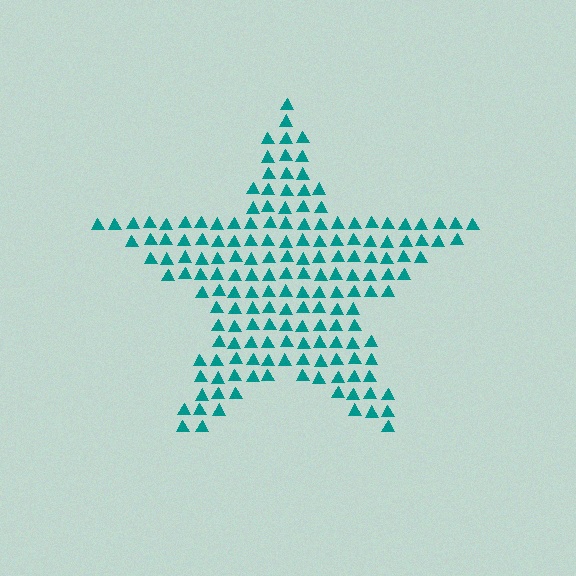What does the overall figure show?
The overall figure shows a star.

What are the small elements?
The small elements are triangles.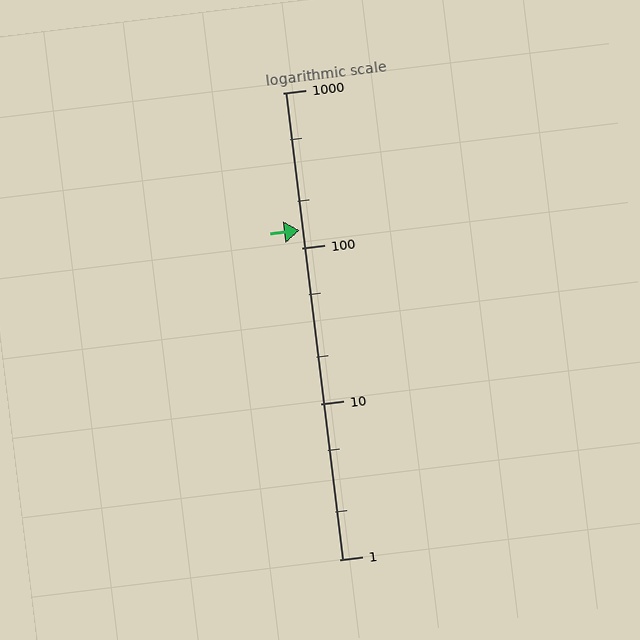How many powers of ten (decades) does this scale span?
The scale spans 3 decades, from 1 to 1000.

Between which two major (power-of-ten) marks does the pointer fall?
The pointer is between 100 and 1000.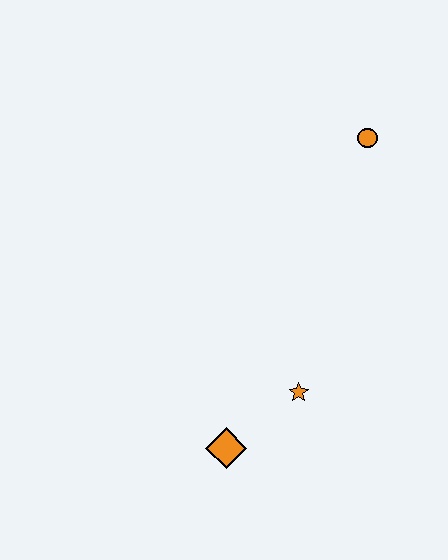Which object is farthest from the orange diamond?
The orange circle is farthest from the orange diamond.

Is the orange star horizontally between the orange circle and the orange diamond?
Yes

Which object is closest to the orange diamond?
The orange star is closest to the orange diamond.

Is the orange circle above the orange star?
Yes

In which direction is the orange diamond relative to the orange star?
The orange diamond is to the left of the orange star.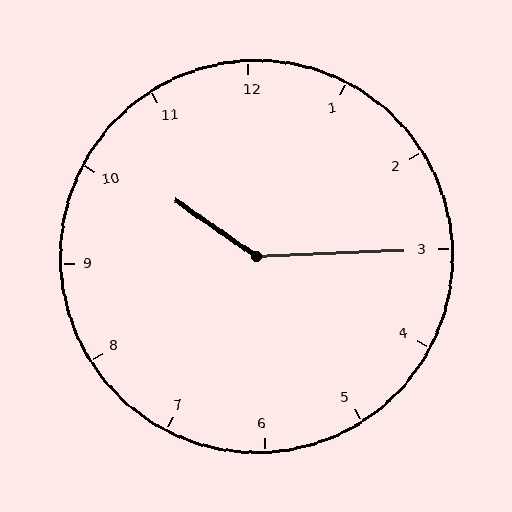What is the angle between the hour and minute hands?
Approximately 142 degrees.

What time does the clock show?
10:15.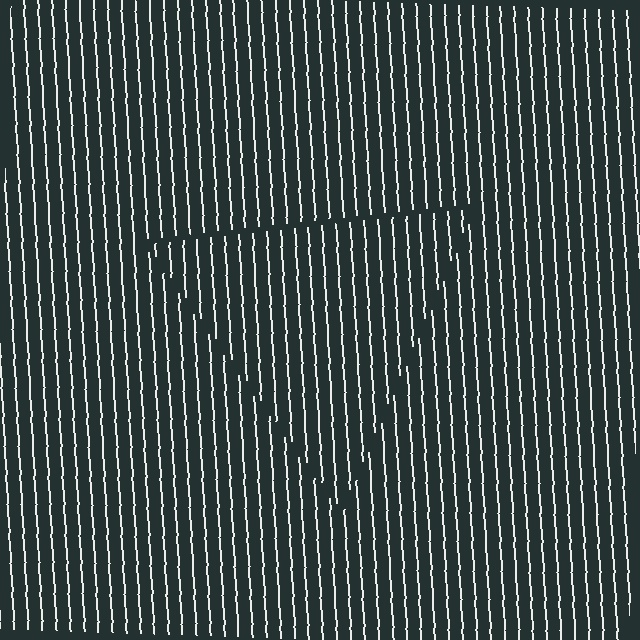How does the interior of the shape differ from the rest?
The interior of the shape contains the same grating, shifted by half a period — the contour is defined by the phase discontinuity where line-ends from the inner and outer gratings abut.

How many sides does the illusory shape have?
3 sides — the line-ends trace a triangle.